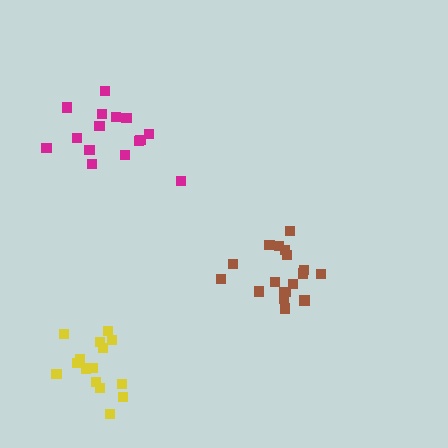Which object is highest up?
The magenta cluster is topmost.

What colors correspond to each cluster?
The clusters are colored: magenta, brown, yellow.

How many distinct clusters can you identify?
There are 3 distinct clusters.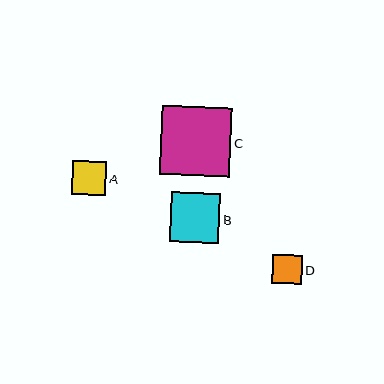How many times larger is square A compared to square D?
Square A is approximately 1.2 times the size of square D.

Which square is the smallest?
Square D is the smallest with a size of approximately 29 pixels.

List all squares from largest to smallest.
From largest to smallest: C, B, A, D.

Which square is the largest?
Square C is the largest with a size of approximately 70 pixels.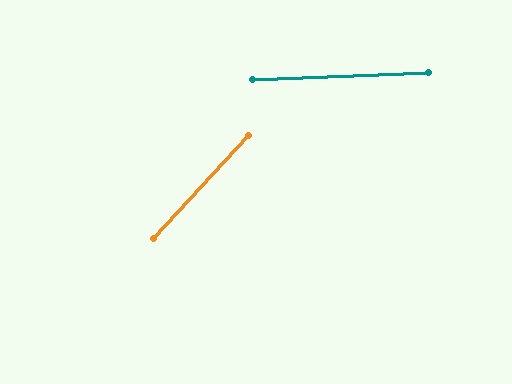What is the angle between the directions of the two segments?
Approximately 45 degrees.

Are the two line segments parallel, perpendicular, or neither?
Neither parallel nor perpendicular — they differ by about 45°.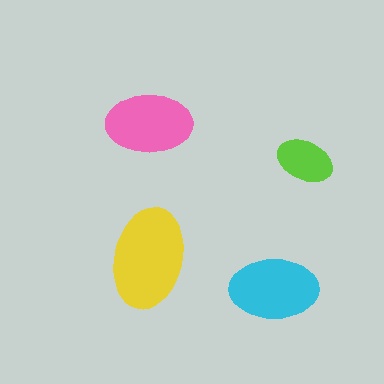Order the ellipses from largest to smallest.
the yellow one, the cyan one, the pink one, the lime one.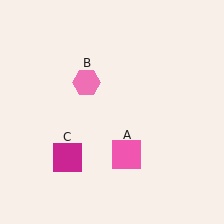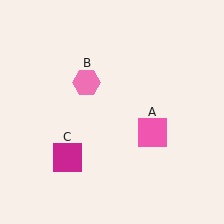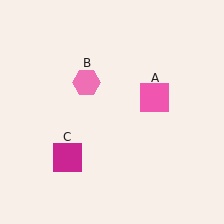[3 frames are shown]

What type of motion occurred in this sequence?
The pink square (object A) rotated counterclockwise around the center of the scene.